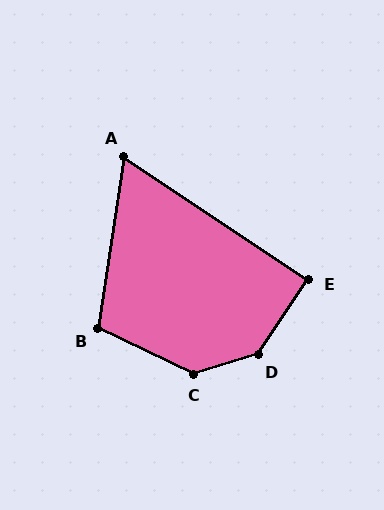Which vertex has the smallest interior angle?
A, at approximately 65 degrees.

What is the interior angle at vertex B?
Approximately 107 degrees (obtuse).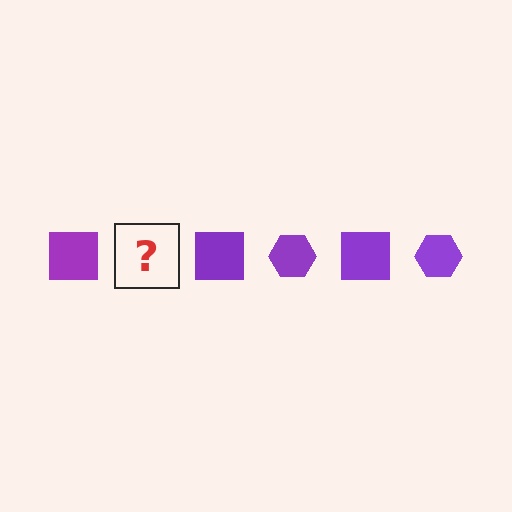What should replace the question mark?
The question mark should be replaced with a purple hexagon.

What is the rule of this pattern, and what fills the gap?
The rule is that the pattern cycles through square, hexagon shapes in purple. The gap should be filled with a purple hexagon.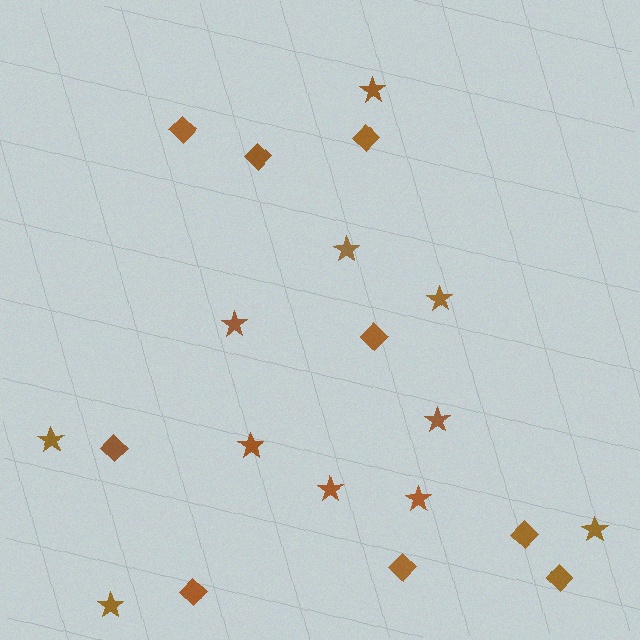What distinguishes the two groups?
There are 2 groups: one group of stars (11) and one group of diamonds (9).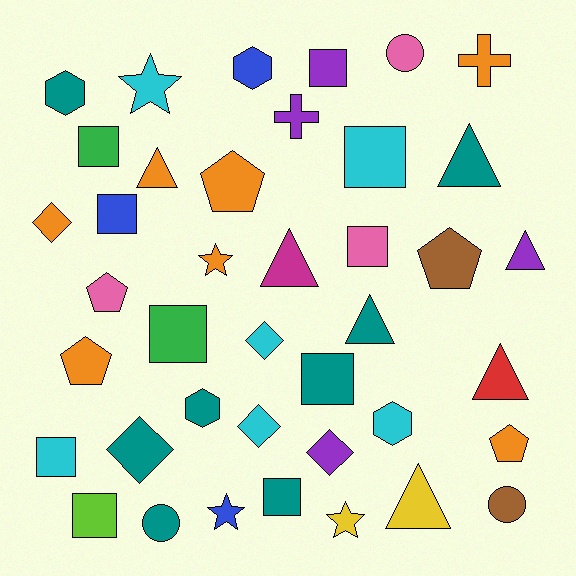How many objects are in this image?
There are 40 objects.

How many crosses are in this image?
There are 2 crosses.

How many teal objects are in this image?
There are 8 teal objects.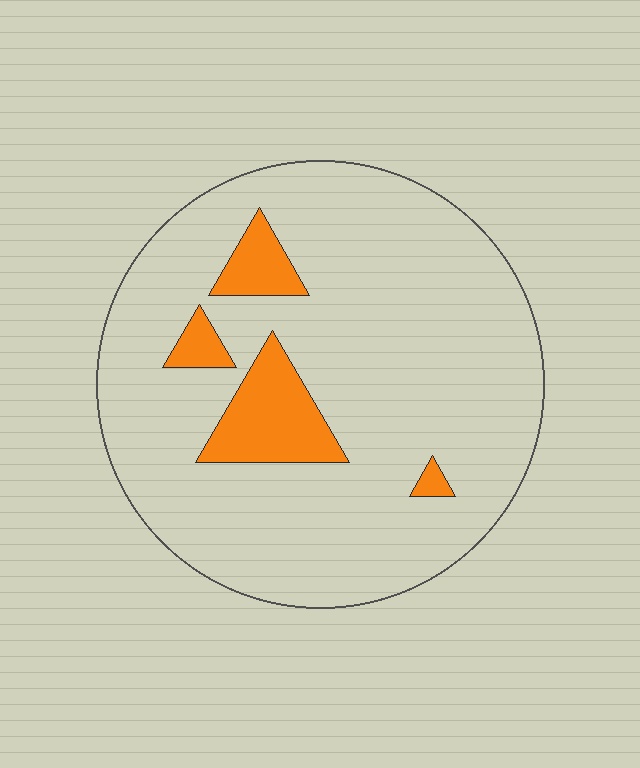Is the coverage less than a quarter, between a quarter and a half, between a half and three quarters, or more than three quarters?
Less than a quarter.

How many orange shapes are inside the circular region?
4.